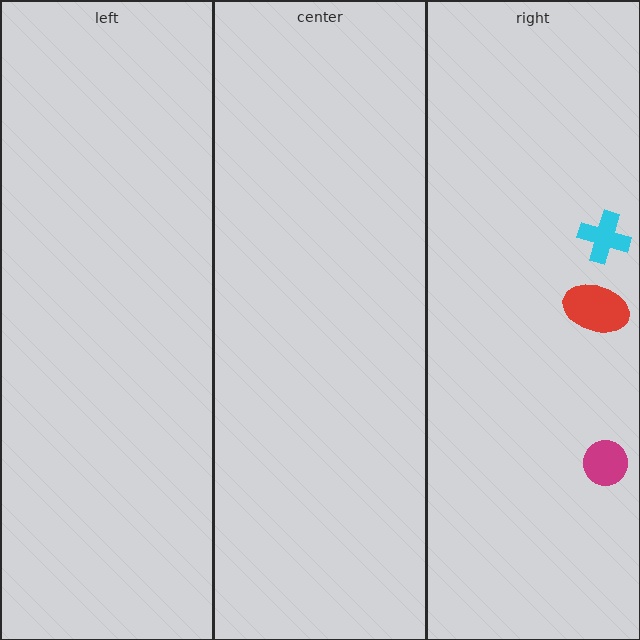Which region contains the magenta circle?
The right region.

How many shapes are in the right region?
3.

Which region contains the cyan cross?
The right region.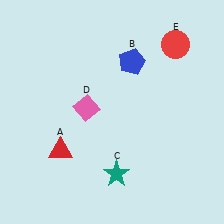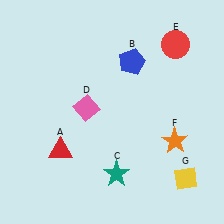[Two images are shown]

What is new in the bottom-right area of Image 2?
A yellow diamond (G) was added in the bottom-right area of Image 2.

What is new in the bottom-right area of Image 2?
An orange star (F) was added in the bottom-right area of Image 2.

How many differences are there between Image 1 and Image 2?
There are 2 differences between the two images.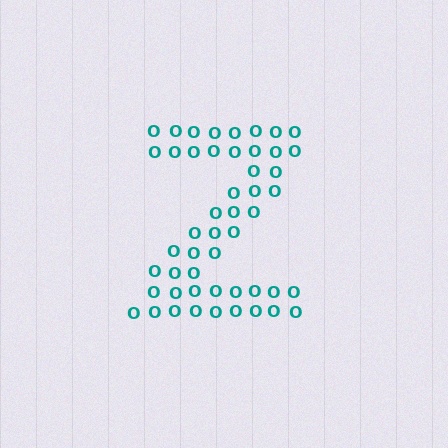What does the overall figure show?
The overall figure shows the letter Z.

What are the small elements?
The small elements are letter O's.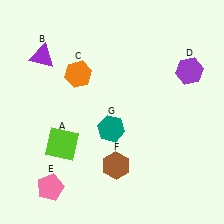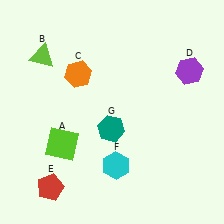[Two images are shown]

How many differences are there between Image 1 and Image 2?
There are 3 differences between the two images.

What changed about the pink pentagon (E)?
In Image 1, E is pink. In Image 2, it changed to red.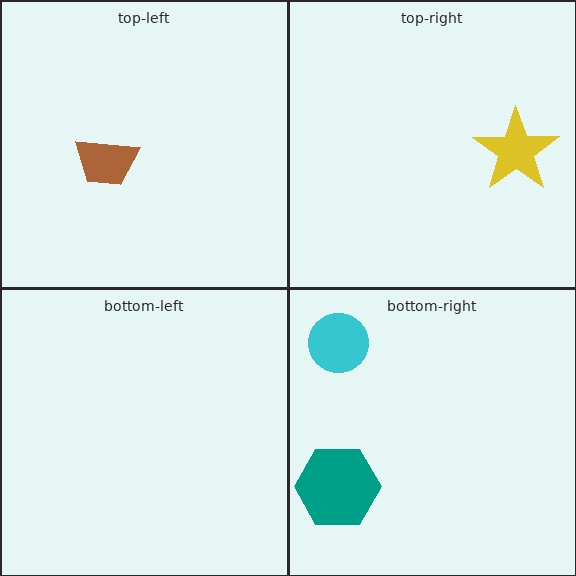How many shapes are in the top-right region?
1.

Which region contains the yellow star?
The top-right region.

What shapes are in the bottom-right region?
The teal hexagon, the cyan circle.